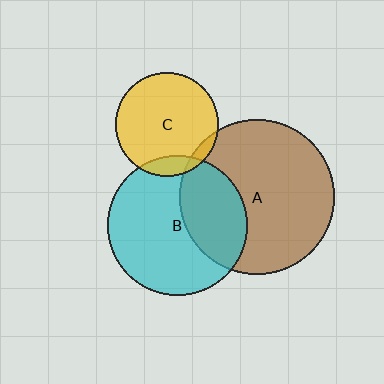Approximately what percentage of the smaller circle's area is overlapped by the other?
Approximately 35%.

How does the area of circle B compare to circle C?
Approximately 1.8 times.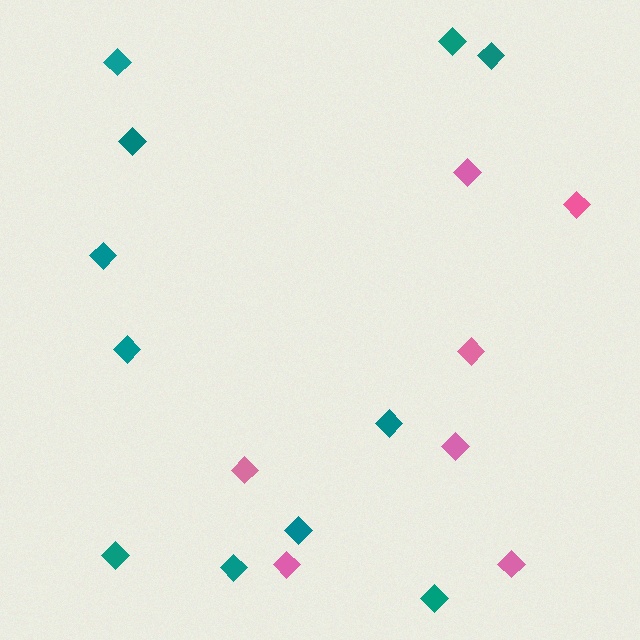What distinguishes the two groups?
There are 2 groups: one group of pink diamonds (7) and one group of teal diamonds (11).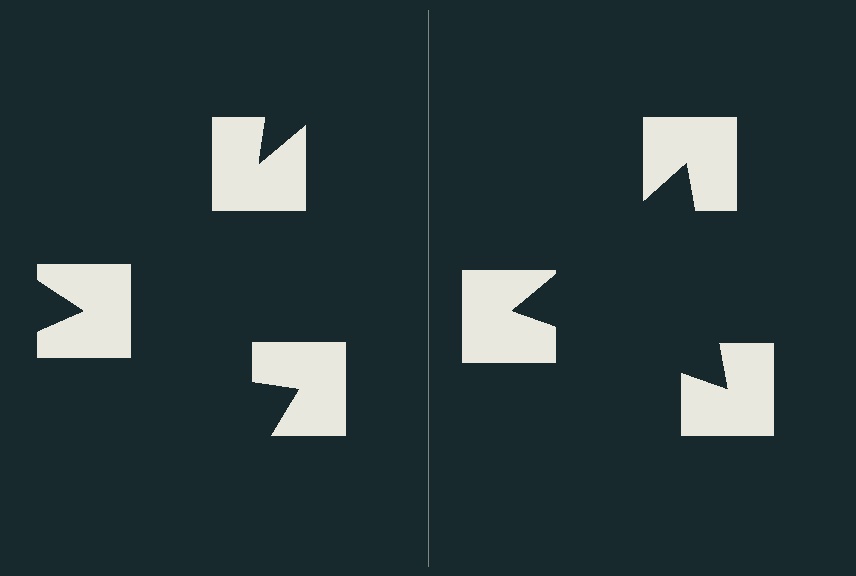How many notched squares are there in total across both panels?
6 — 3 on each side.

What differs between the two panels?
The notched squares are positioned identically on both sides; only the wedge orientations differ. On the right they align to a triangle; on the left they are misaligned.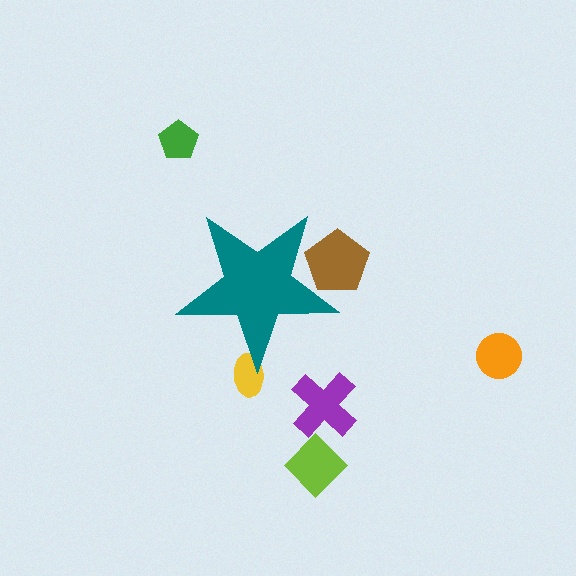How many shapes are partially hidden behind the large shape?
2 shapes are partially hidden.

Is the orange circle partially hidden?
No, the orange circle is fully visible.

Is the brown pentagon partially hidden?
Yes, the brown pentagon is partially hidden behind the teal star.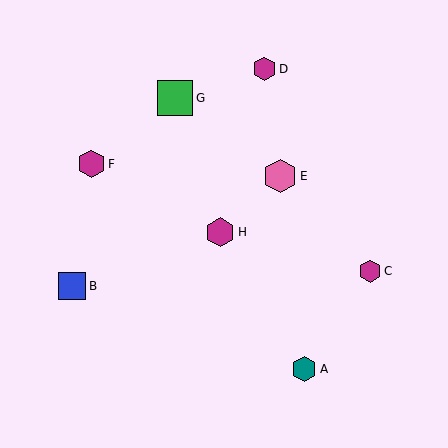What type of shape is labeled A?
Shape A is a teal hexagon.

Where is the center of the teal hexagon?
The center of the teal hexagon is at (304, 369).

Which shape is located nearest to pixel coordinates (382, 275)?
The magenta hexagon (labeled C) at (370, 271) is nearest to that location.